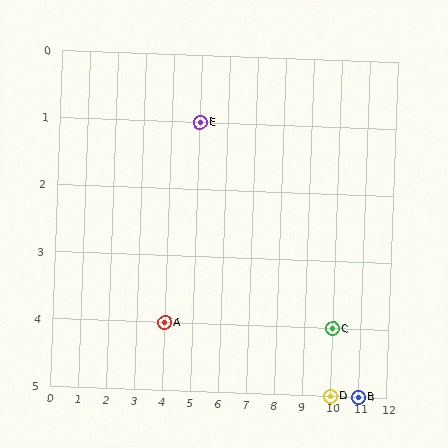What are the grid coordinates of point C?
Point C is at grid coordinates (10, 4).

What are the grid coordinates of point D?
Point D is at grid coordinates (10, 5).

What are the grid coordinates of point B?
Point B is at grid coordinates (11, 5).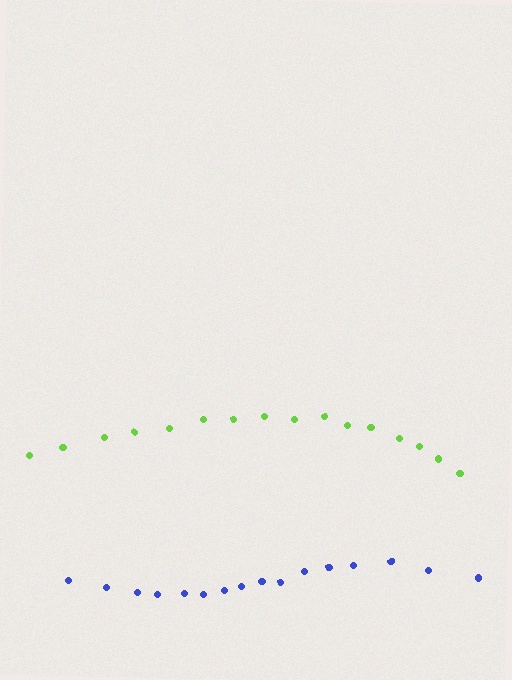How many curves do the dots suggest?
There are 2 distinct paths.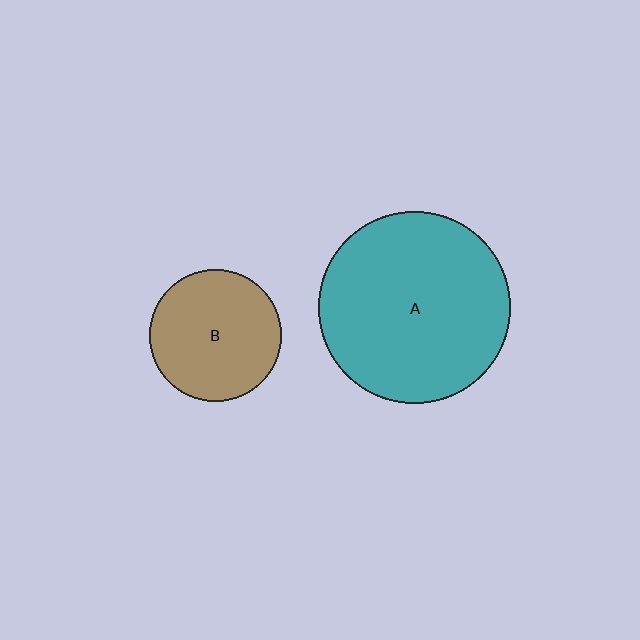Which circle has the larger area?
Circle A (teal).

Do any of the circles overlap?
No, none of the circles overlap.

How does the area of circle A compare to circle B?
Approximately 2.1 times.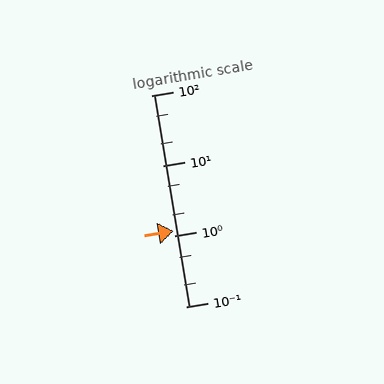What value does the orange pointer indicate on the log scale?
The pointer indicates approximately 1.2.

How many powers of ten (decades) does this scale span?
The scale spans 3 decades, from 0.1 to 100.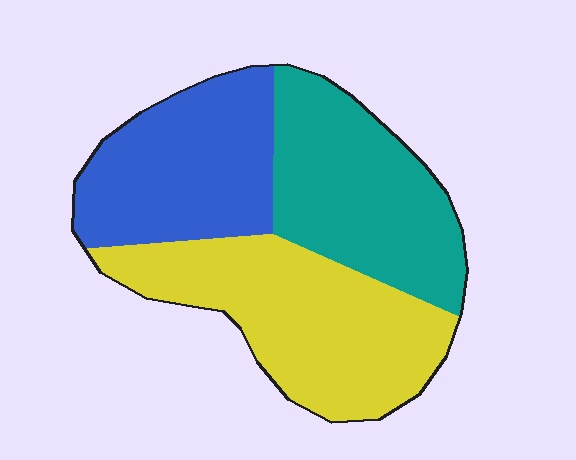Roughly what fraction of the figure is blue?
Blue covers 30% of the figure.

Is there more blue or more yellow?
Yellow.